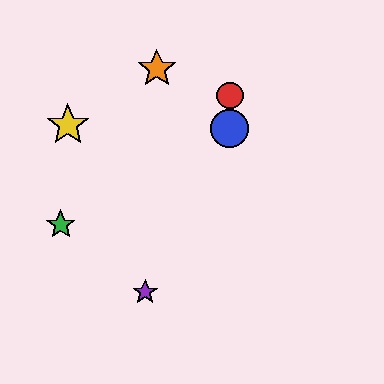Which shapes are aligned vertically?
The red circle, the blue circle are aligned vertically.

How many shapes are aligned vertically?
2 shapes (the red circle, the blue circle) are aligned vertically.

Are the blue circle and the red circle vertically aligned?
Yes, both are at x≈230.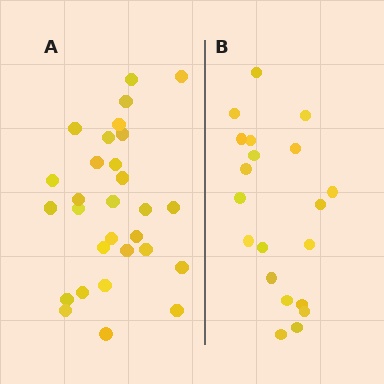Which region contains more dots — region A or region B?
Region A (the left region) has more dots.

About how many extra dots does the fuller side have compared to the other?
Region A has roughly 8 or so more dots than region B.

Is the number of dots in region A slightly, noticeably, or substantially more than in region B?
Region A has substantially more. The ratio is roughly 1.4 to 1.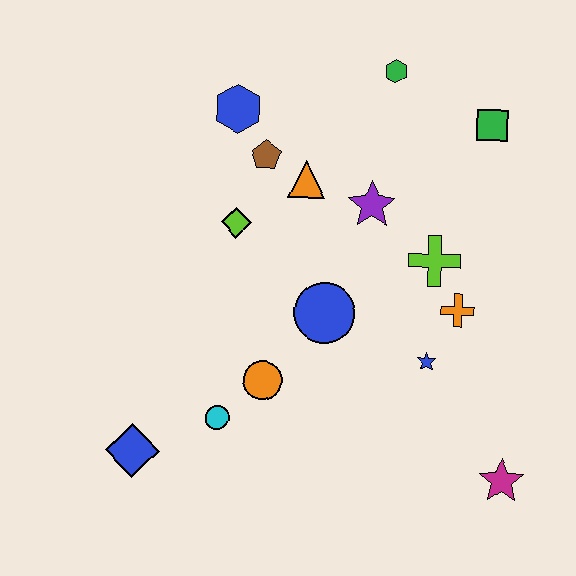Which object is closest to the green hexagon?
The green square is closest to the green hexagon.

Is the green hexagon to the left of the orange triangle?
No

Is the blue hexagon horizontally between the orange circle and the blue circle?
No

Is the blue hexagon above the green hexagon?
No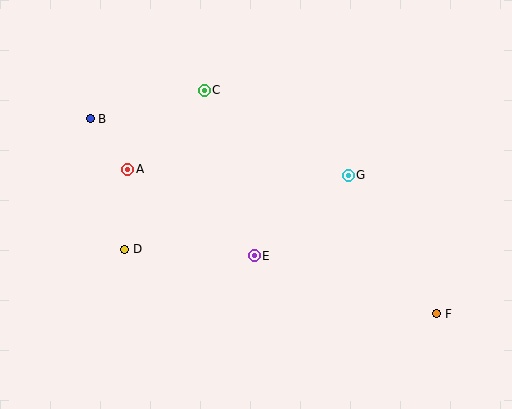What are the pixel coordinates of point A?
Point A is at (128, 169).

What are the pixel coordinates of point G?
Point G is at (348, 175).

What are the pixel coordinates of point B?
Point B is at (90, 119).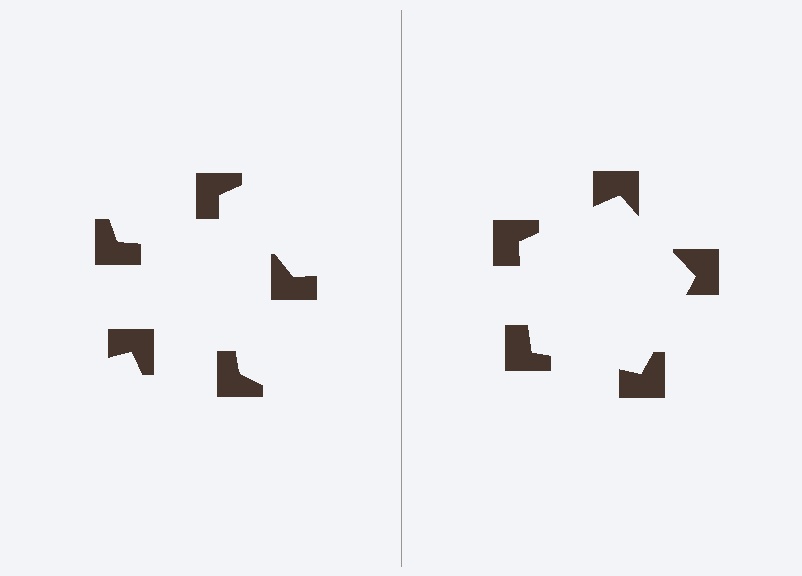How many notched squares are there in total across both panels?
10 — 5 on each side.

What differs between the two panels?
The notched squares are positioned identically on both sides; only the wedge orientations differ. On the right they align to a pentagon; on the left they are misaligned.